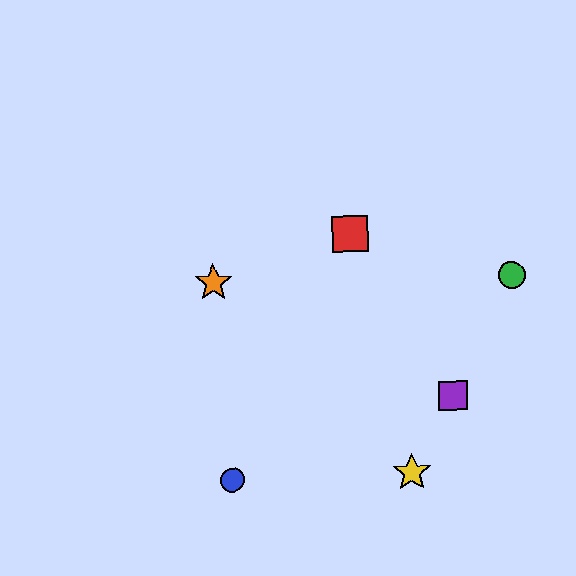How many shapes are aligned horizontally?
2 shapes (the green circle, the orange star) are aligned horizontally.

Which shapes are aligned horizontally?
The green circle, the orange star are aligned horizontally.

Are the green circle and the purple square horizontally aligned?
No, the green circle is at y≈275 and the purple square is at y≈395.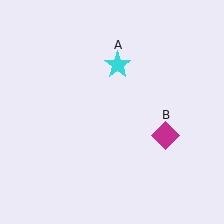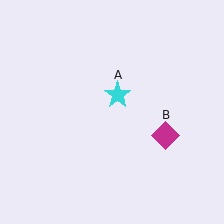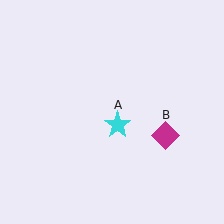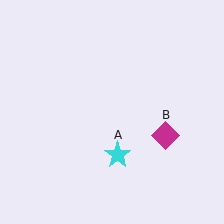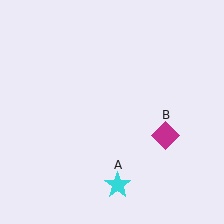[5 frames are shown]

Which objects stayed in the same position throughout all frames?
Magenta diamond (object B) remained stationary.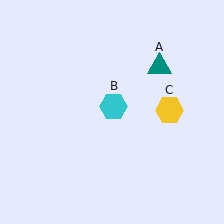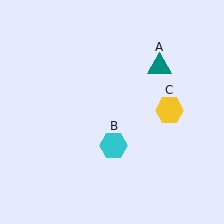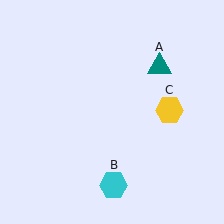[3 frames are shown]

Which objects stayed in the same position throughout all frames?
Teal triangle (object A) and yellow hexagon (object C) remained stationary.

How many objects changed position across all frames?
1 object changed position: cyan hexagon (object B).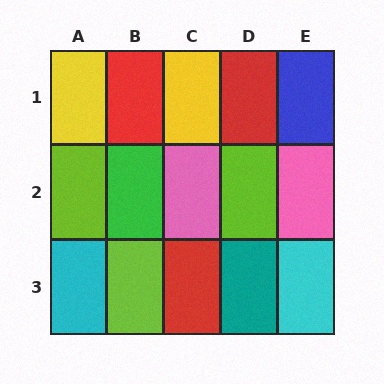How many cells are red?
3 cells are red.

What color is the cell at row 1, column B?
Red.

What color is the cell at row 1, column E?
Blue.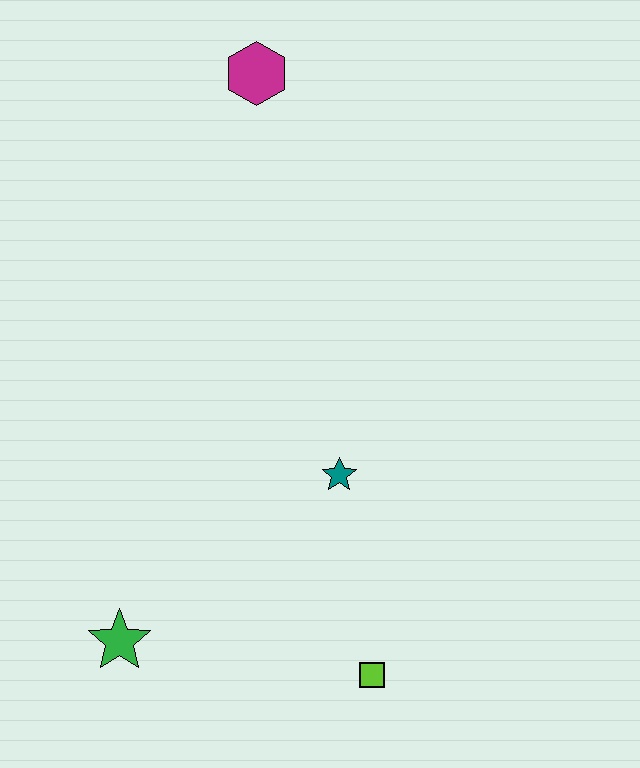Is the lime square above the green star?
No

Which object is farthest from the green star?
The magenta hexagon is farthest from the green star.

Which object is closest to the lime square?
The teal star is closest to the lime square.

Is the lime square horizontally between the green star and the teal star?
No